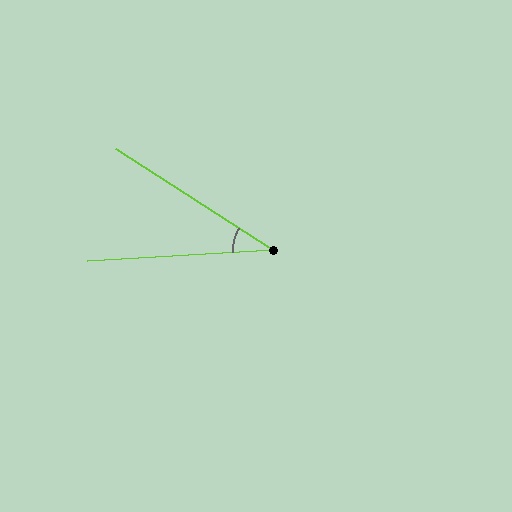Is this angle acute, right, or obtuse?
It is acute.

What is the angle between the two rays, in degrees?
Approximately 36 degrees.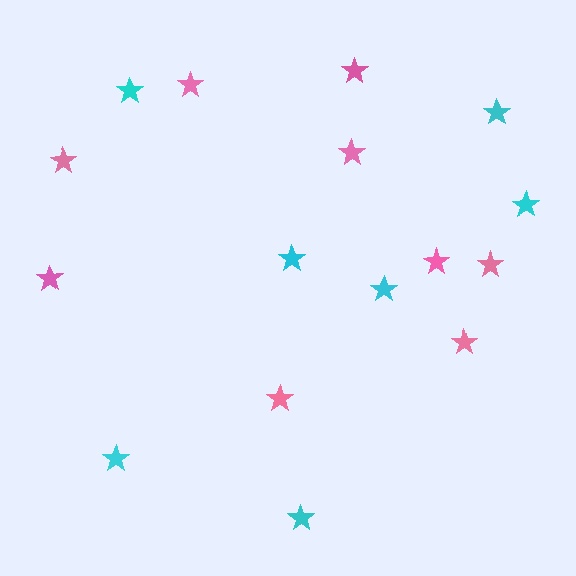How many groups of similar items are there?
There are 2 groups: one group of cyan stars (7) and one group of pink stars (9).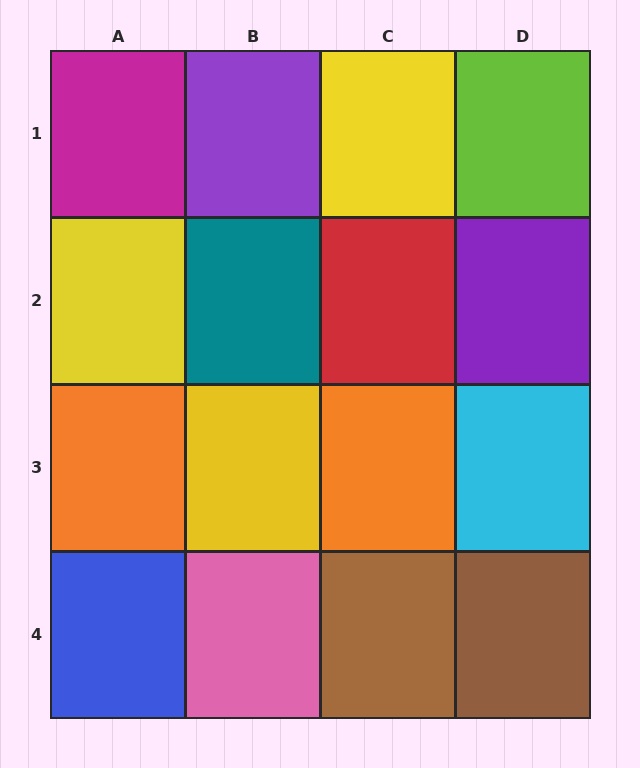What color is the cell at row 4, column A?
Blue.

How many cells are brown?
2 cells are brown.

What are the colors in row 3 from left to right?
Orange, yellow, orange, cyan.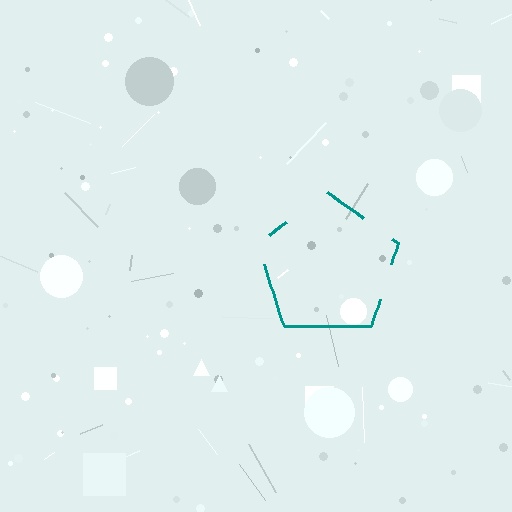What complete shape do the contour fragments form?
The contour fragments form a pentagon.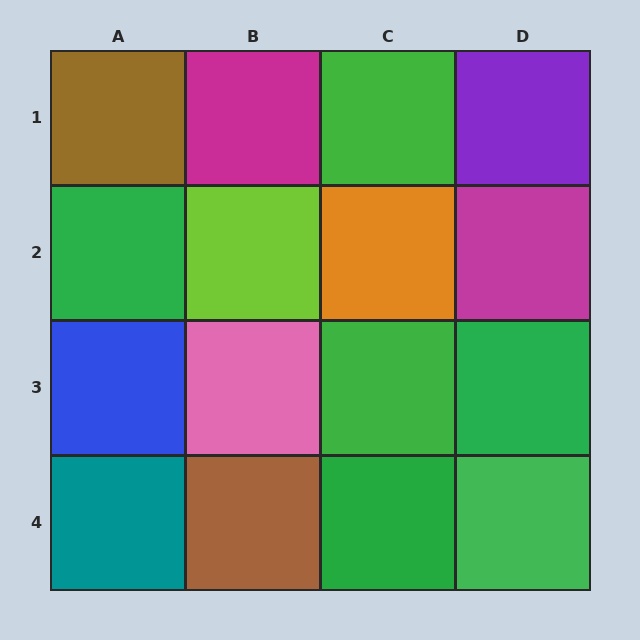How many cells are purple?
1 cell is purple.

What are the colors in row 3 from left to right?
Blue, pink, green, green.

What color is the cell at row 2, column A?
Green.